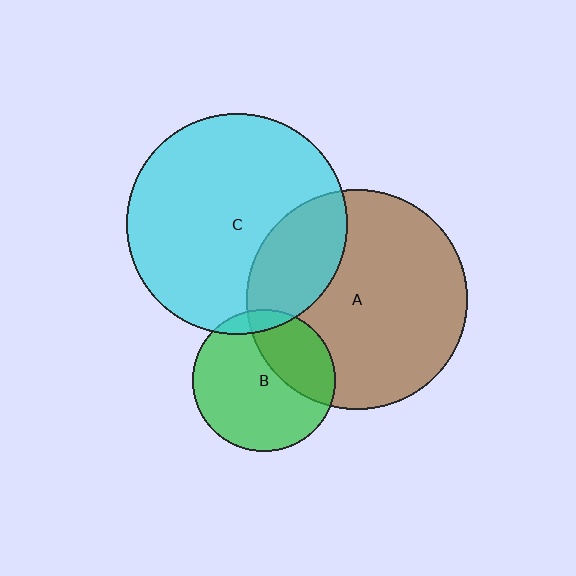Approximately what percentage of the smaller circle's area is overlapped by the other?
Approximately 25%.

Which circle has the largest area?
Circle C (cyan).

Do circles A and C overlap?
Yes.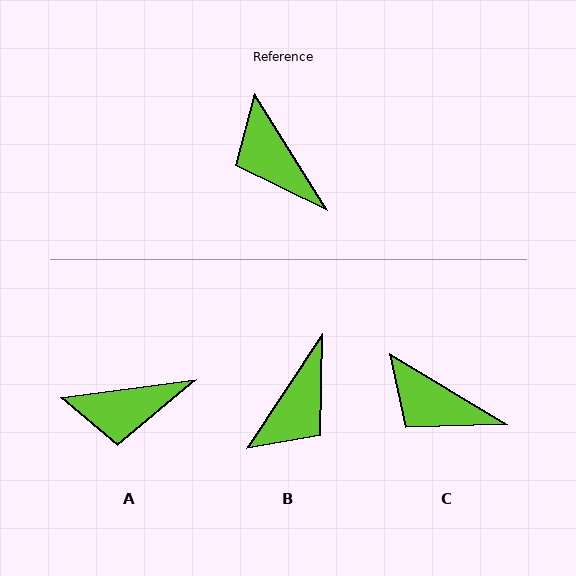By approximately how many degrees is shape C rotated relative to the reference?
Approximately 28 degrees counter-clockwise.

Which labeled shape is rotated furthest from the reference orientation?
B, about 115 degrees away.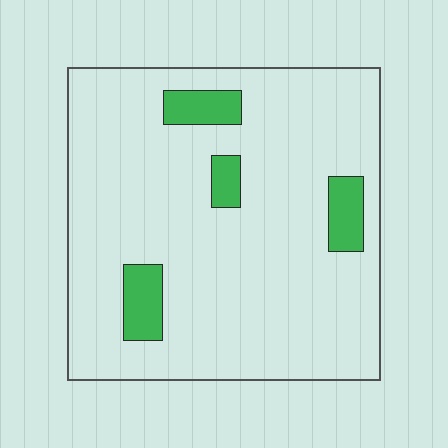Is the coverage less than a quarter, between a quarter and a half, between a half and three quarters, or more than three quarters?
Less than a quarter.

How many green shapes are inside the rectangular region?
4.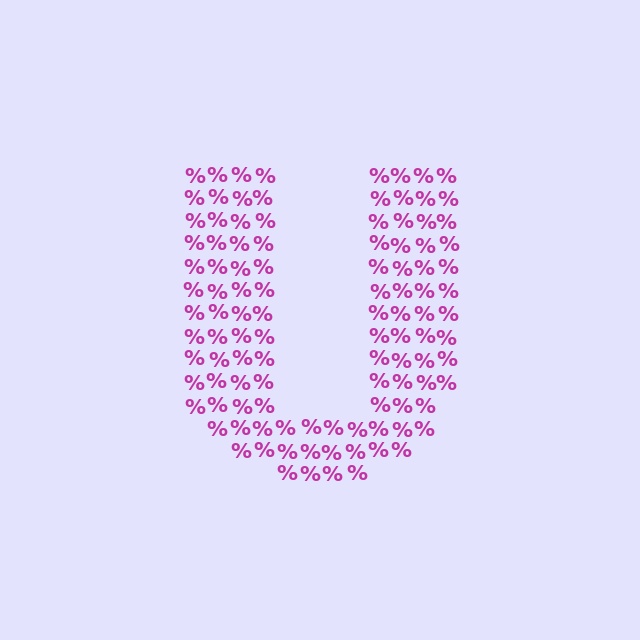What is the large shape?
The large shape is the letter U.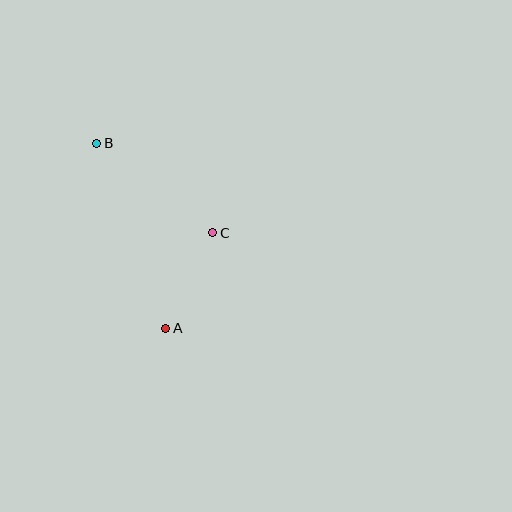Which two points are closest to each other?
Points A and C are closest to each other.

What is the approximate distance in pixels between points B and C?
The distance between B and C is approximately 146 pixels.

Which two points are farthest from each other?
Points A and B are farthest from each other.